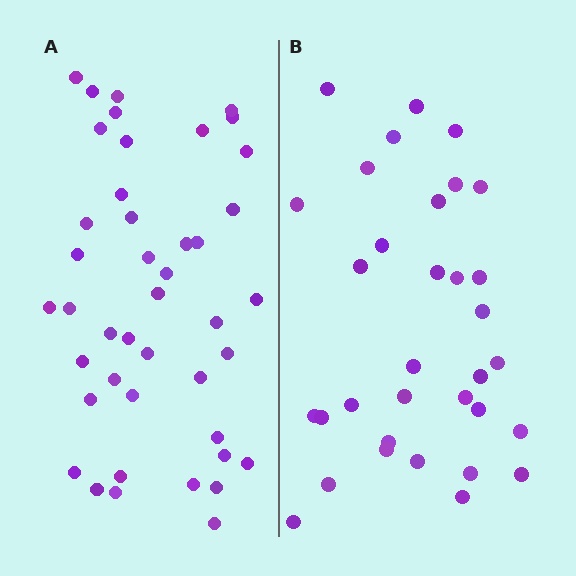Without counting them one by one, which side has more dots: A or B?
Region A (the left region) has more dots.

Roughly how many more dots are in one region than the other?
Region A has roughly 10 or so more dots than region B.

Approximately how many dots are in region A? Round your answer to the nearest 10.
About 40 dots. (The exact count is 43, which rounds to 40.)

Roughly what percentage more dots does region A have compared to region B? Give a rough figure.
About 30% more.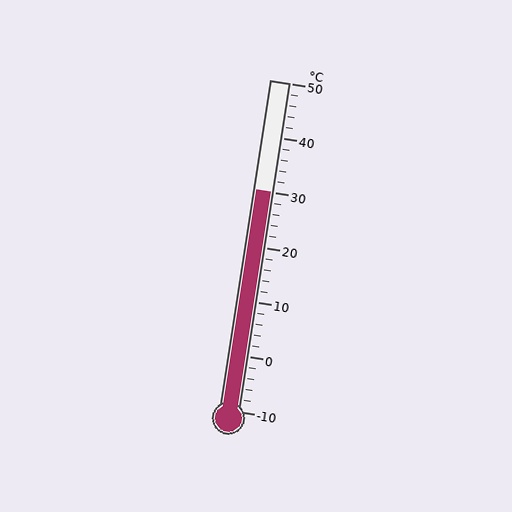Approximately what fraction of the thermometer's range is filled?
The thermometer is filled to approximately 65% of its range.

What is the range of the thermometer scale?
The thermometer scale ranges from -10°C to 50°C.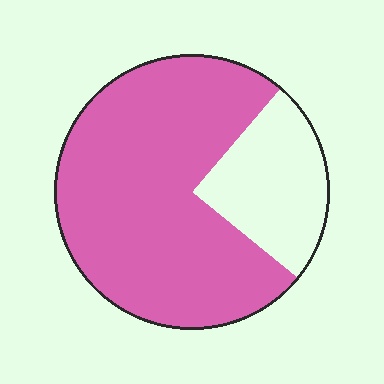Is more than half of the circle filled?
Yes.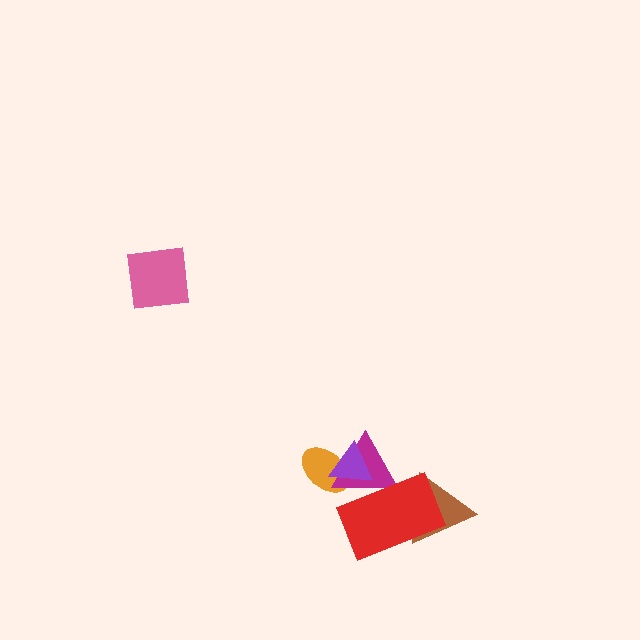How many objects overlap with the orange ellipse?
2 objects overlap with the orange ellipse.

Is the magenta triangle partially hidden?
Yes, it is partially covered by another shape.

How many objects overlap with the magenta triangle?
3 objects overlap with the magenta triangle.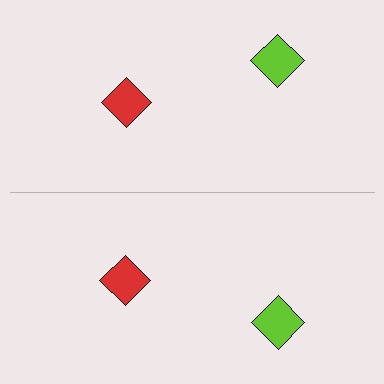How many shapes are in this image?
There are 4 shapes in this image.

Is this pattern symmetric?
Yes, this pattern has bilateral (reflection) symmetry.